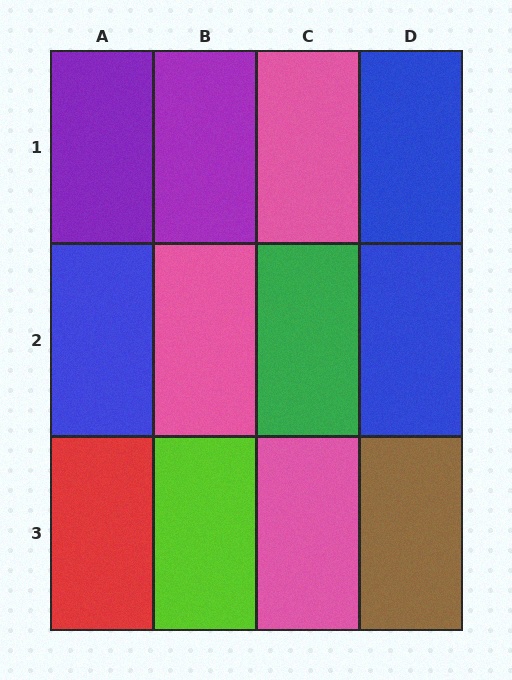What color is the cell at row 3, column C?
Pink.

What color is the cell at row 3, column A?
Red.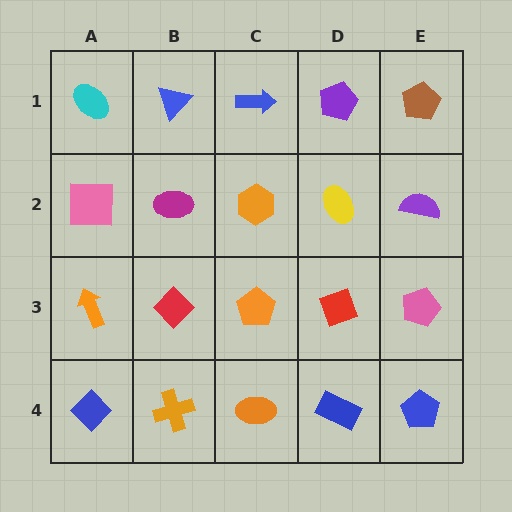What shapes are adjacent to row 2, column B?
A blue triangle (row 1, column B), a red diamond (row 3, column B), a pink square (row 2, column A), an orange hexagon (row 2, column C).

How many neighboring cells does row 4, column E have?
2.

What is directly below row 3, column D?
A blue rectangle.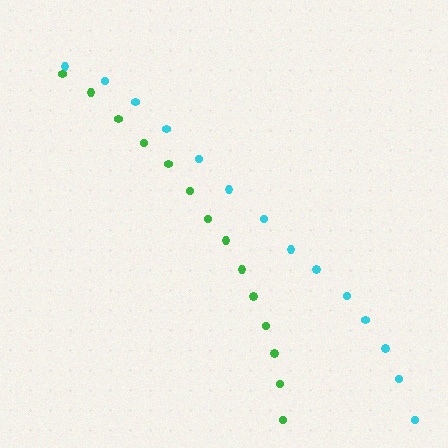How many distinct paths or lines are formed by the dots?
There are 2 distinct paths.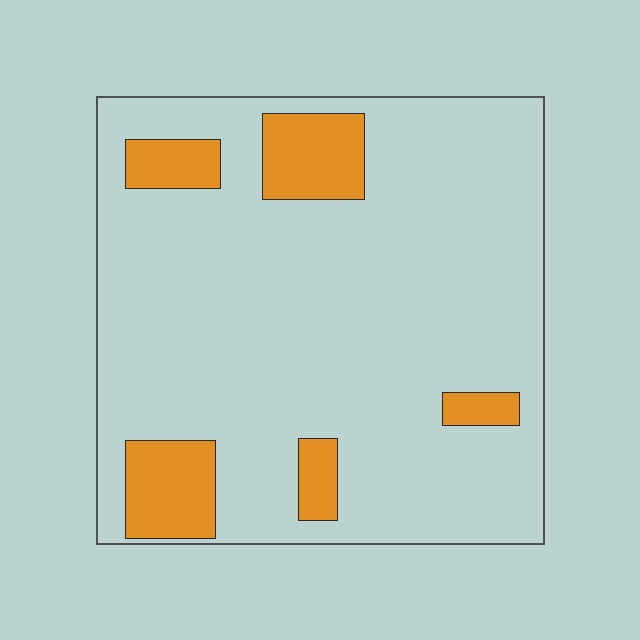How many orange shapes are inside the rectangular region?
5.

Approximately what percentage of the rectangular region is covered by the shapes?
Approximately 15%.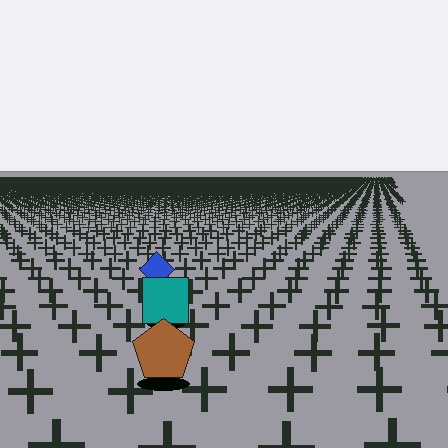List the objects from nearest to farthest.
From nearest to farthest: the brown pentagon, the teal square, the blue diamond.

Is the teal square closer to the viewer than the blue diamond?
Yes. The teal square is closer — you can tell from the texture gradient: the ground texture is coarser near it.